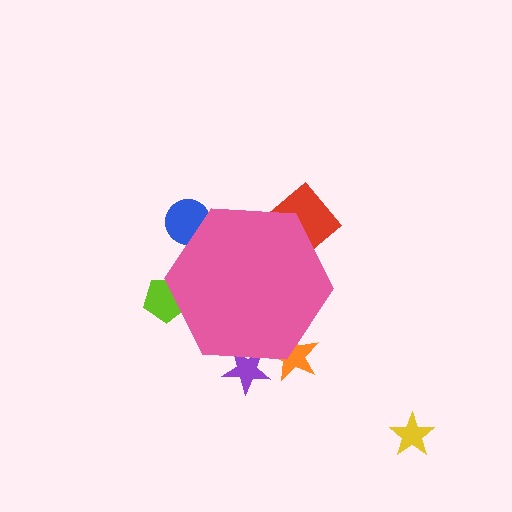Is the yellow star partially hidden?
No, the yellow star is fully visible.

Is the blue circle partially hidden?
Yes, the blue circle is partially hidden behind the pink hexagon.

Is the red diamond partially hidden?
Yes, the red diamond is partially hidden behind the pink hexagon.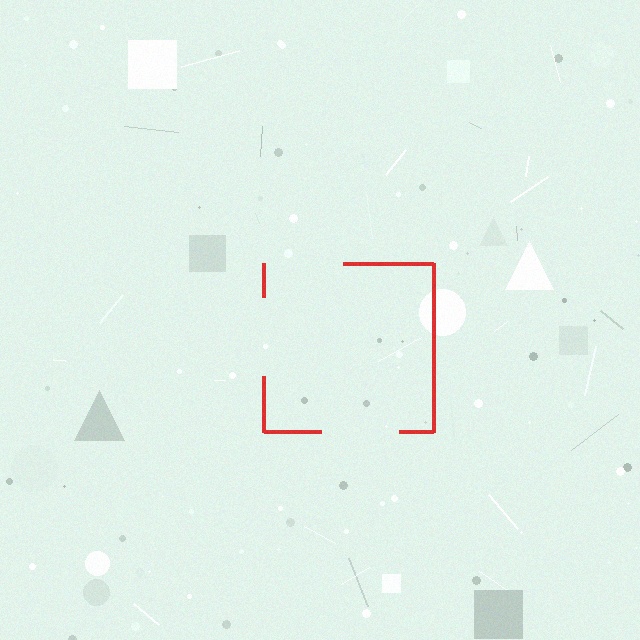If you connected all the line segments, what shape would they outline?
They would outline a square.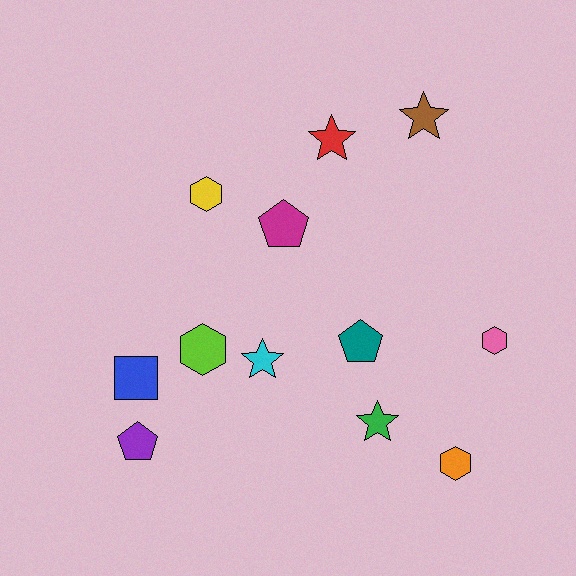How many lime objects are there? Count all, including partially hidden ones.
There is 1 lime object.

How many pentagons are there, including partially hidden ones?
There are 3 pentagons.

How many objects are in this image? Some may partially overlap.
There are 12 objects.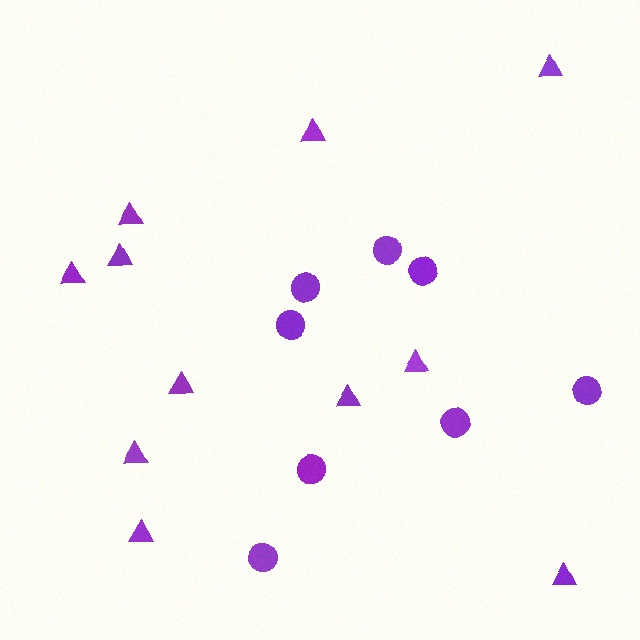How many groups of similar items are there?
There are 2 groups: one group of triangles (11) and one group of circles (8).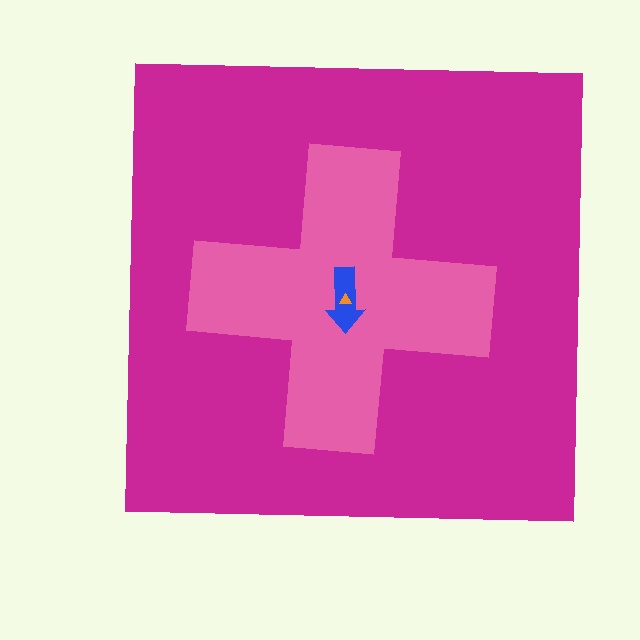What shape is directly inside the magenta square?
The pink cross.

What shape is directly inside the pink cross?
The blue arrow.